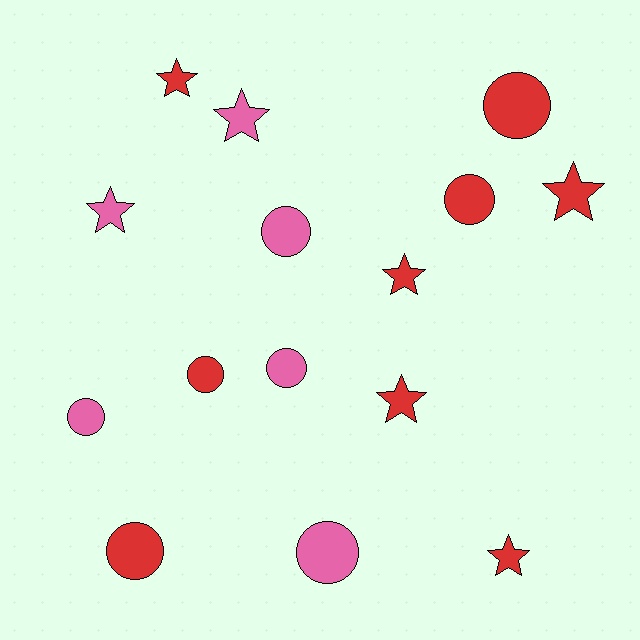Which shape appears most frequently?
Circle, with 8 objects.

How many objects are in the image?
There are 15 objects.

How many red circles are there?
There are 4 red circles.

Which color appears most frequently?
Red, with 9 objects.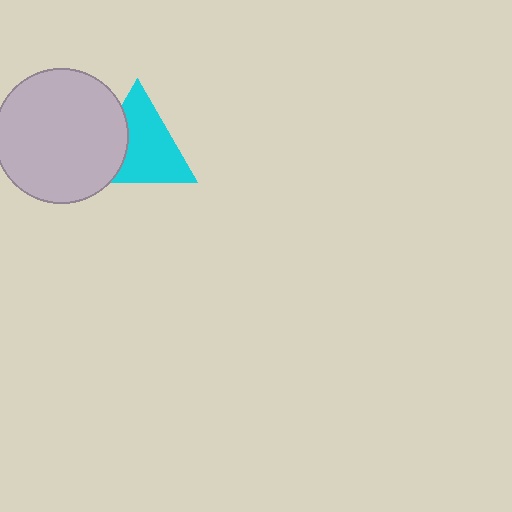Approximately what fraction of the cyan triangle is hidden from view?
Roughly 31% of the cyan triangle is hidden behind the light gray circle.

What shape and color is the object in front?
The object in front is a light gray circle.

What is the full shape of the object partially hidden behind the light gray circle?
The partially hidden object is a cyan triangle.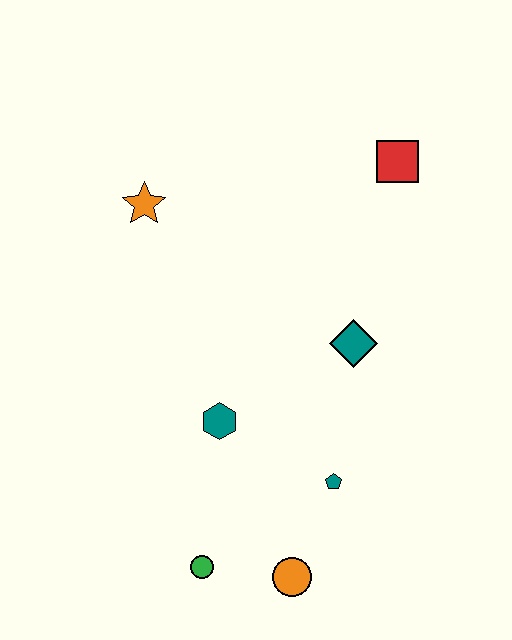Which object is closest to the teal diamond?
The teal pentagon is closest to the teal diamond.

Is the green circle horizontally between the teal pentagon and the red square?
No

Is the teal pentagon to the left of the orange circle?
No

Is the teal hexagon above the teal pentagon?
Yes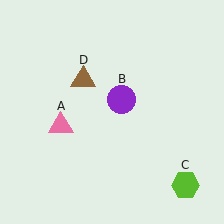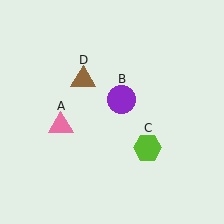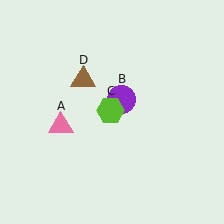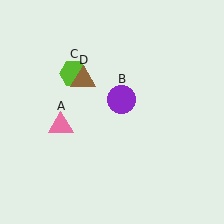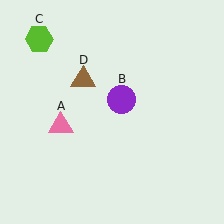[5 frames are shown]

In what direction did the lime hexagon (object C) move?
The lime hexagon (object C) moved up and to the left.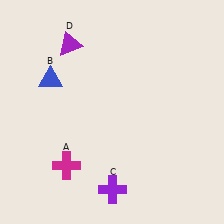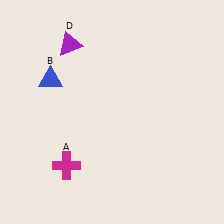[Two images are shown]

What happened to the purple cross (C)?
The purple cross (C) was removed in Image 2. It was in the bottom-right area of Image 1.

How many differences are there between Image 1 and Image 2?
There is 1 difference between the two images.